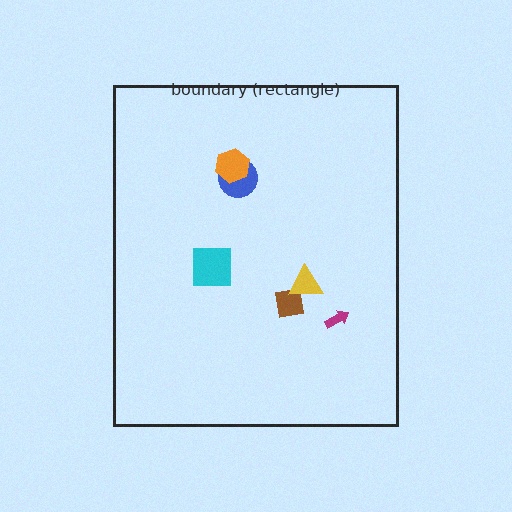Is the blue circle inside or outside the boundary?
Inside.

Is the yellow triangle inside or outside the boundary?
Inside.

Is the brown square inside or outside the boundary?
Inside.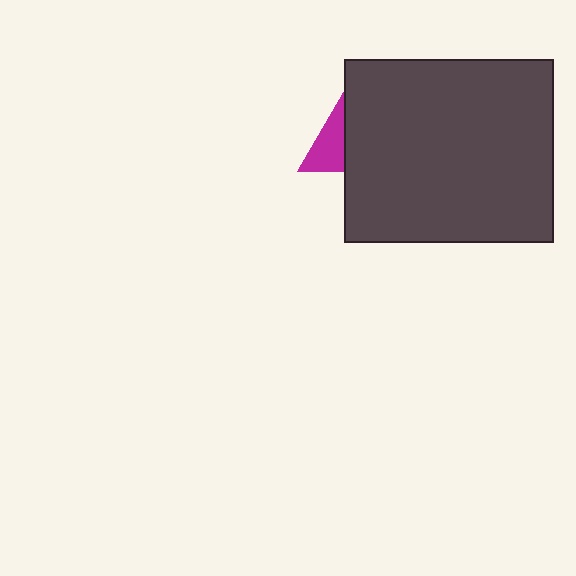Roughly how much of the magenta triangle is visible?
A small part of it is visible (roughly 38%).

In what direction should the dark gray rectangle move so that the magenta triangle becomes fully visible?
The dark gray rectangle should move right. That is the shortest direction to clear the overlap and leave the magenta triangle fully visible.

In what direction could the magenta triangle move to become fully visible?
The magenta triangle could move left. That would shift it out from behind the dark gray rectangle entirely.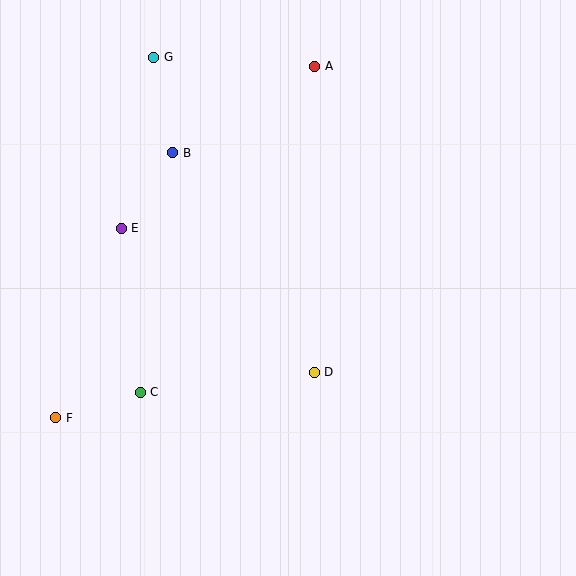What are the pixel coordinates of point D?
Point D is at (314, 372).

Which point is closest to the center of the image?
Point D at (314, 372) is closest to the center.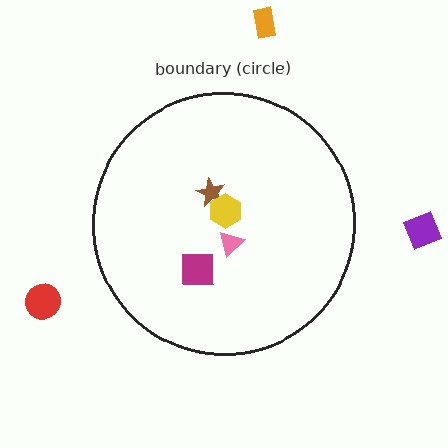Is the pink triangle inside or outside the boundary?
Inside.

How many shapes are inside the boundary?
4 inside, 3 outside.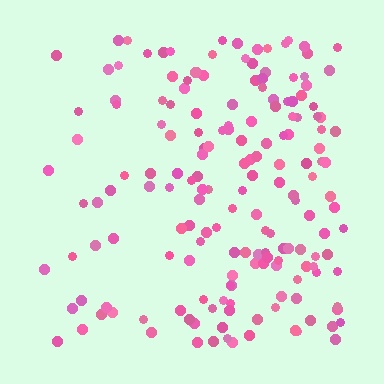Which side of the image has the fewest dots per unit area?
The left.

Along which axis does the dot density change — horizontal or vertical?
Horizontal.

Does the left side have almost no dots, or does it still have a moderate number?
Still a moderate number, just noticeably fewer than the right.